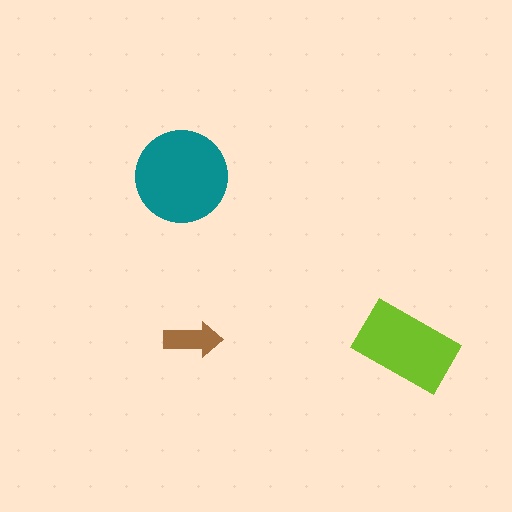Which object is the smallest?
The brown arrow.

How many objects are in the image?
There are 3 objects in the image.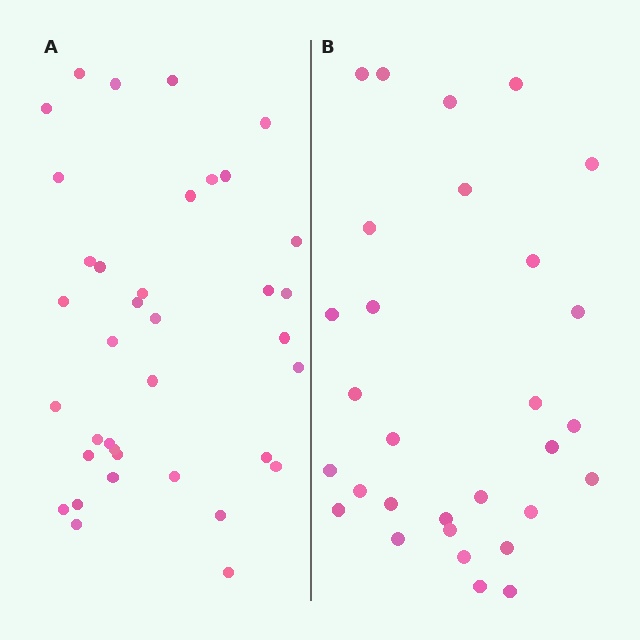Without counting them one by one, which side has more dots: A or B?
Region A (the left region) has more dots.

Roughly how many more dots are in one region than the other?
Region A has roughly 8 or so more dots than region B.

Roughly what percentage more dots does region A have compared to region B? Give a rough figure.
About 25% more.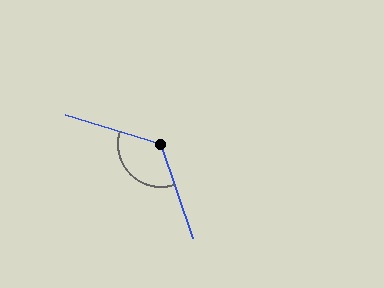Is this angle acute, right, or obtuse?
It is obtuse.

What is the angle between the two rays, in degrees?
Approximately 126 degrees.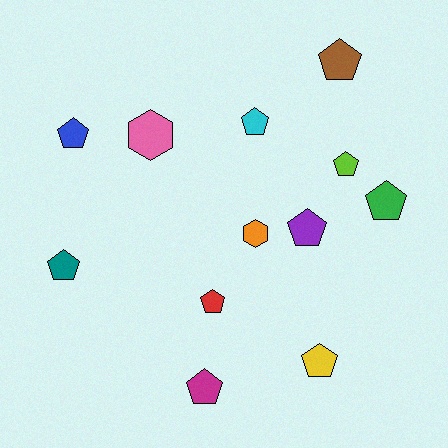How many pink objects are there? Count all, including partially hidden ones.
There is 1 pink object.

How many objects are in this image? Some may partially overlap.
There are 12 objects.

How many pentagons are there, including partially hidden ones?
There are 10 pentagons.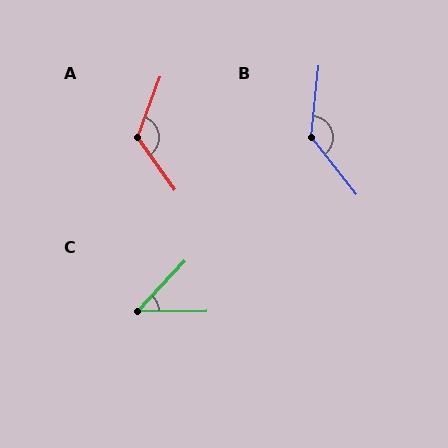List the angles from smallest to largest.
C (46°), A (124°), B (136°).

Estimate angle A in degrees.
Approximately 124 degrees.